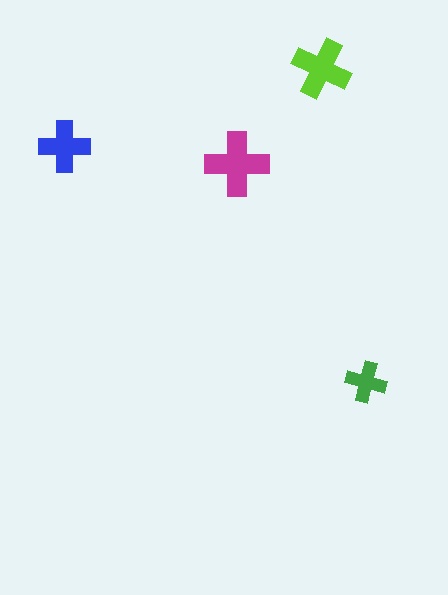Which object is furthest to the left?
The blue cross is leftmost.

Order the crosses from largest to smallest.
the magenta one, the lime one, the blue one, the green one.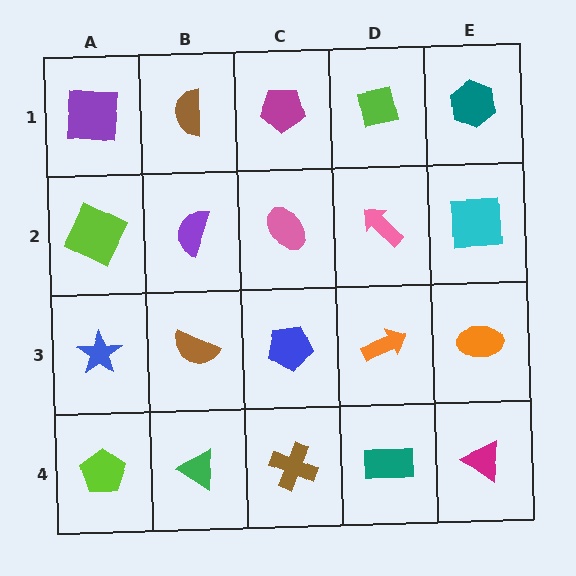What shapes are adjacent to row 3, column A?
A lime square (row 2, column A), a lime pentagon (row 4, column A), a brown semicircle (row 3, column B).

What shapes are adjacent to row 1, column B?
A purple semicircle (row 2, column B), a purple square (row 1, column A), a magenta pentagon (row 1, column C).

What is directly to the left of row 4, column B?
A lime pentagon.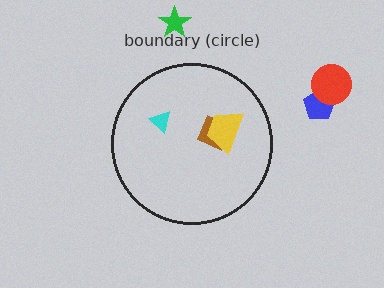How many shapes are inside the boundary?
3 inside, 3 outside.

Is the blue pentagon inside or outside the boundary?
Outside.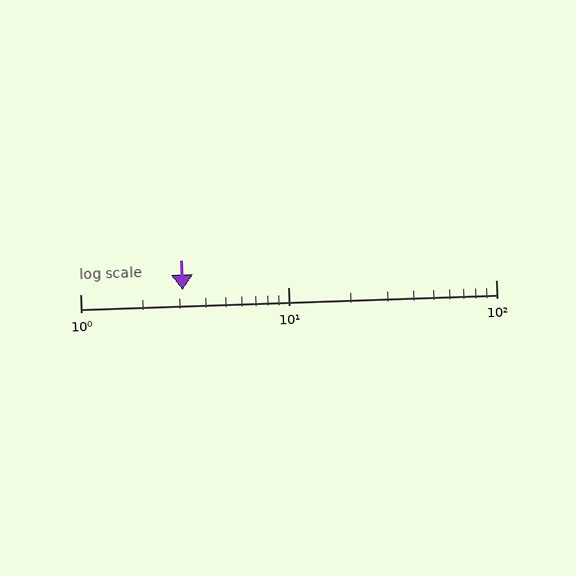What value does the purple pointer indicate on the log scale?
The pointer indicates approximately 3.1.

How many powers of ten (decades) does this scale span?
The scale spans 2 decades, from 1 to 100.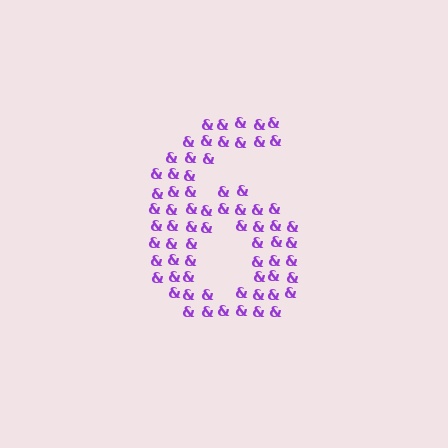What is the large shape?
The large shape is the digit 6.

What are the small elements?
The small elements are ampersands.